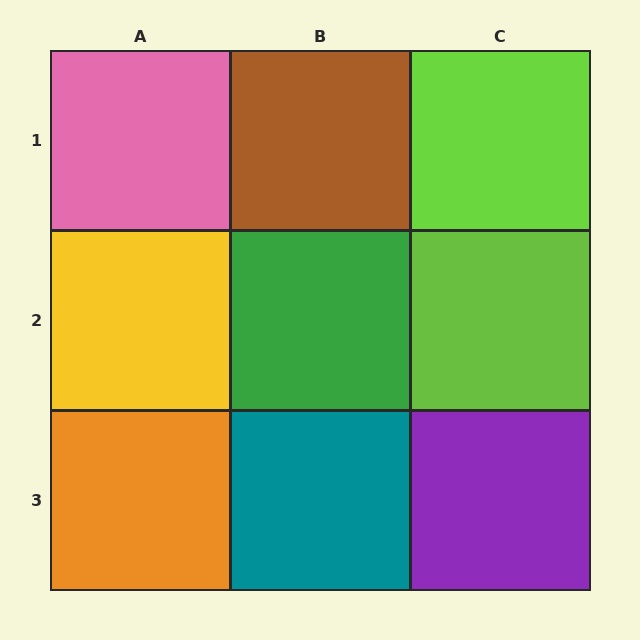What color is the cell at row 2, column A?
Yellow.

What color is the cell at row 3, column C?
Purple.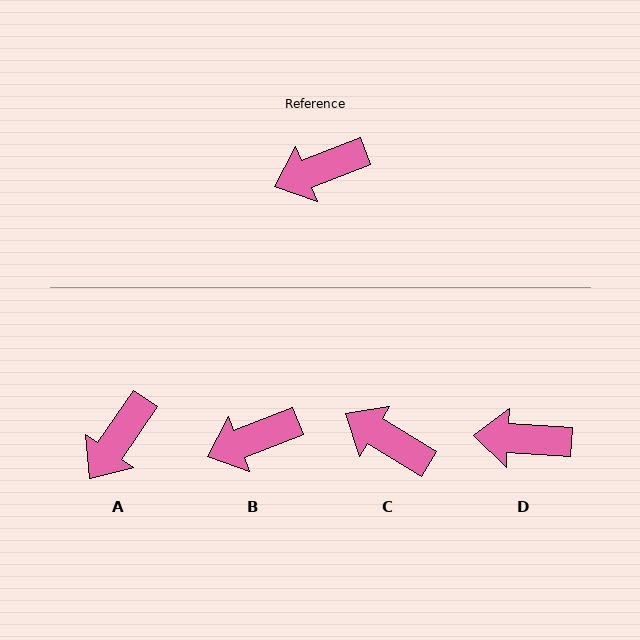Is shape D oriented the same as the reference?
No, it is off by about 25 degrees.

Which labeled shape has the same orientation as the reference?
B.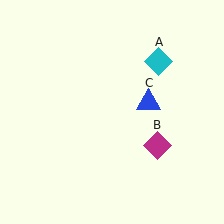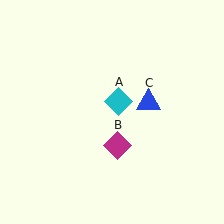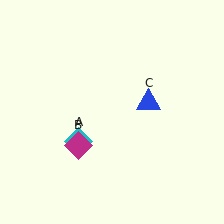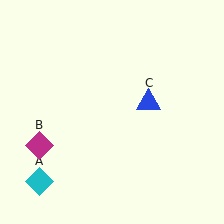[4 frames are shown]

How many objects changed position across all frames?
2 objects changed position: cyan diamond (object A), magenta diamond (object B).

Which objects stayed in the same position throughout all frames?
Blue triangle (object C) remained stationary.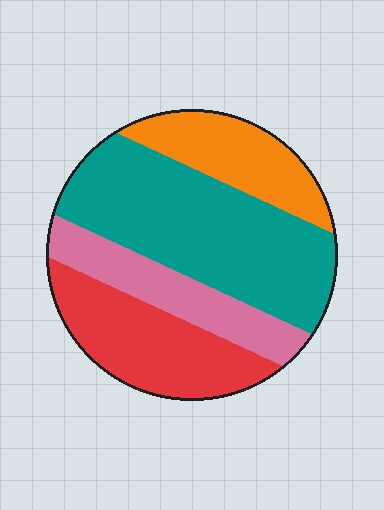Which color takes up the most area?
Teal, at roughly 40%.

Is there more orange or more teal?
Teal.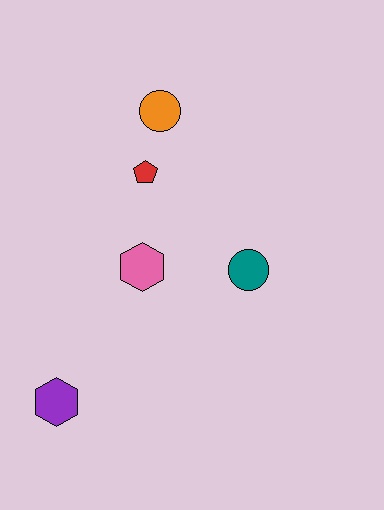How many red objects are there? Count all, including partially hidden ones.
There is 1 red object.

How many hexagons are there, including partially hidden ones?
There are 2 hexagons.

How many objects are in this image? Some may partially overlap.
There are 5 objects.